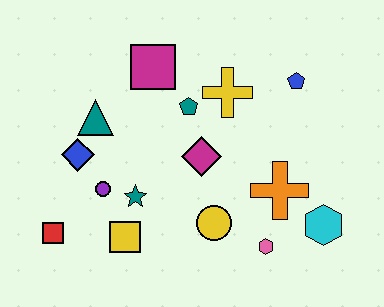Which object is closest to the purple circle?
The teal star is closest to the purple circle.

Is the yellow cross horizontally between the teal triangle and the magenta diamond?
No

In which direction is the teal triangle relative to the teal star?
The teal triangle is above the teal star.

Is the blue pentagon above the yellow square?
Yes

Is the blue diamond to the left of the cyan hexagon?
Yes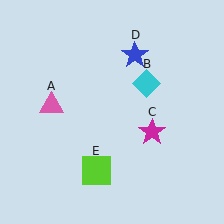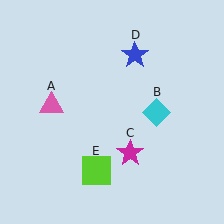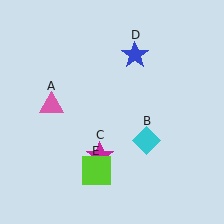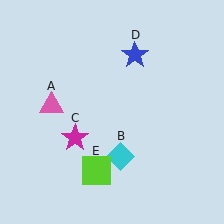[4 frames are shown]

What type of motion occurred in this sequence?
The cyan diamond (object B), magenta star (object C) rotated clockwise around the center of the scene.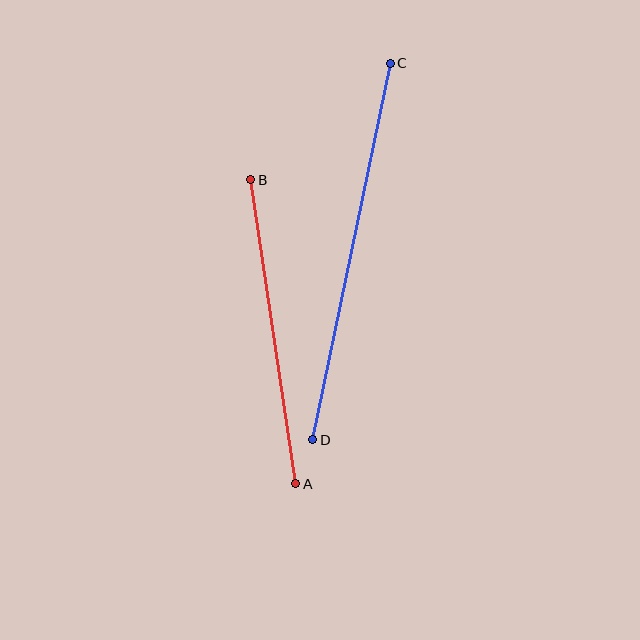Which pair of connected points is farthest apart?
Points C and D are farthest apart.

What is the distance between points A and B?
The distance is approximately 307 pixels.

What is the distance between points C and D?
The distance is approximately 384 pixels.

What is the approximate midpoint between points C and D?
The midpoint is at approximately (351, 252) pixels.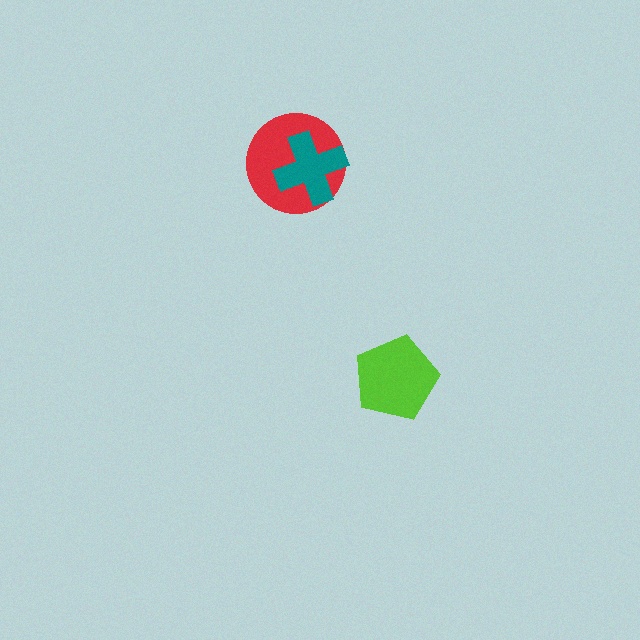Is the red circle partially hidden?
Yes, it is partially covered by another shape.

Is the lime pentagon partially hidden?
No, no other shape covers it.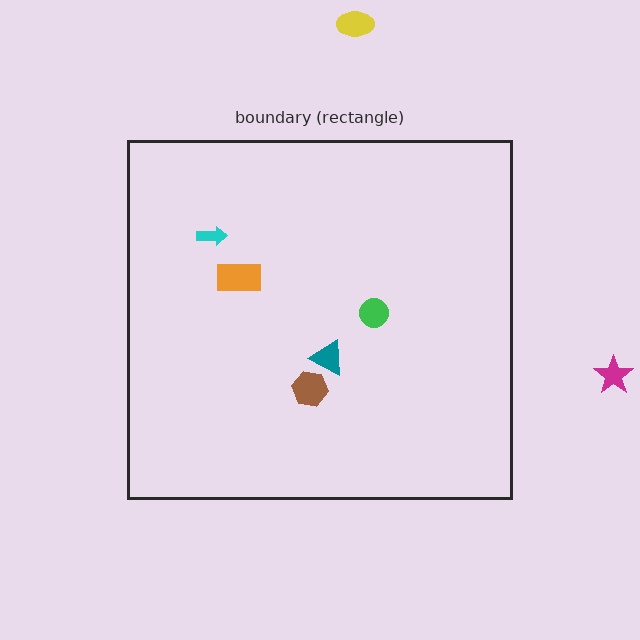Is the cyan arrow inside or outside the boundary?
Inside.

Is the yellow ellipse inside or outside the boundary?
Outside.